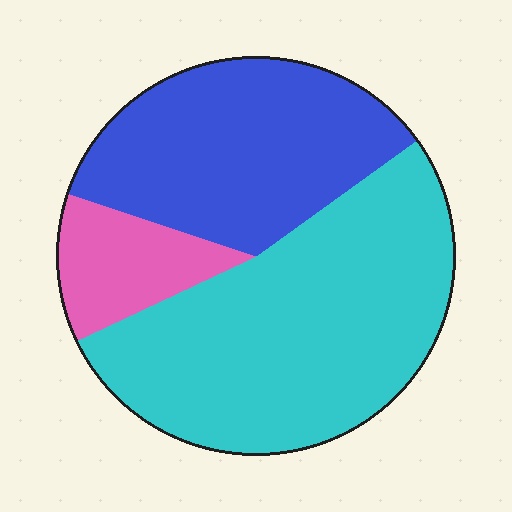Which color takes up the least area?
Pink, at roughly 10%.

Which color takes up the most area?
Cyan, at roughly 55%.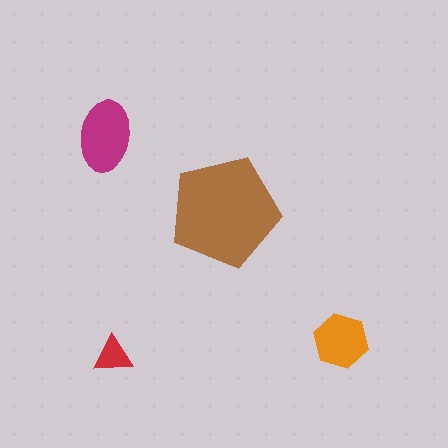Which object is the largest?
The brown pentagon.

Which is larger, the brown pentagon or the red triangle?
The brown pentagon.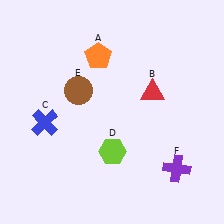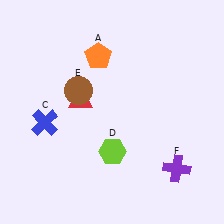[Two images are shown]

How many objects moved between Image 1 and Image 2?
1 object moved between the two images.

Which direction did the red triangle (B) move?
The red triangle (B) moved left.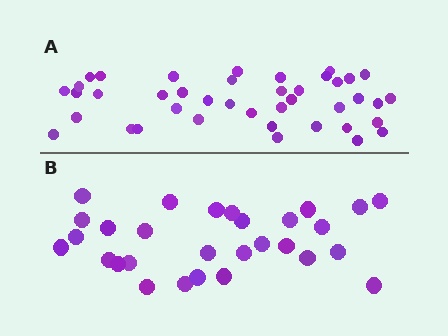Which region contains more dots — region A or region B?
Region A (the top region) has more dots.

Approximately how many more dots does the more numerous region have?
Region A has roughly 12 or so more dots than region B.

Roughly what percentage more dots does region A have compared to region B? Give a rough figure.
About 40% more.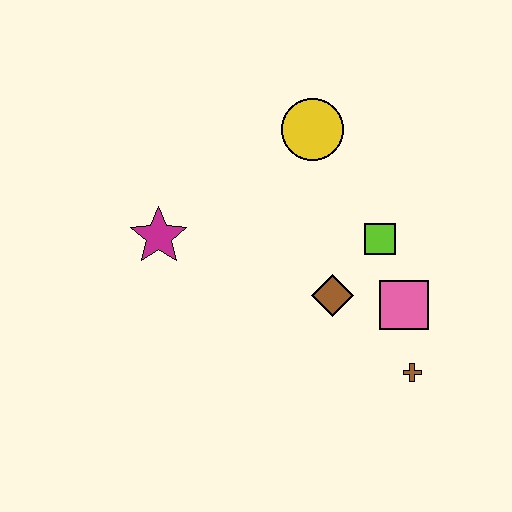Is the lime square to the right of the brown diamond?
Yes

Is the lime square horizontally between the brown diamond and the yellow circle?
No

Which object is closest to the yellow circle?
The lime square is closest to the yellow circle.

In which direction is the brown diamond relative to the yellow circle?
The brown diamond is below the yellow circle.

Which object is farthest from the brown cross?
The magenta star is farthest from the brown cross.